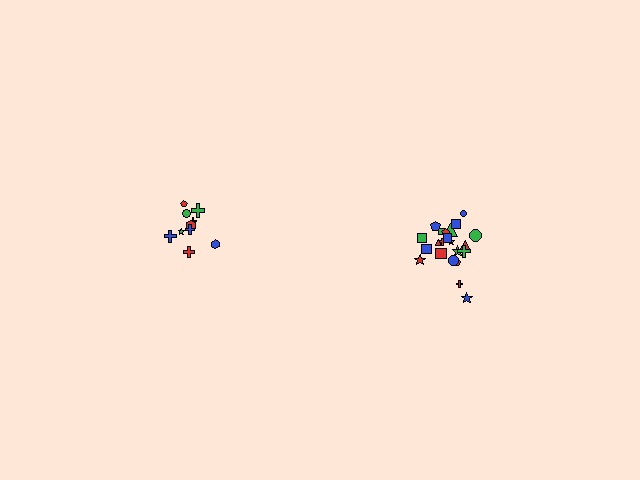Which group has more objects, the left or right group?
The right group.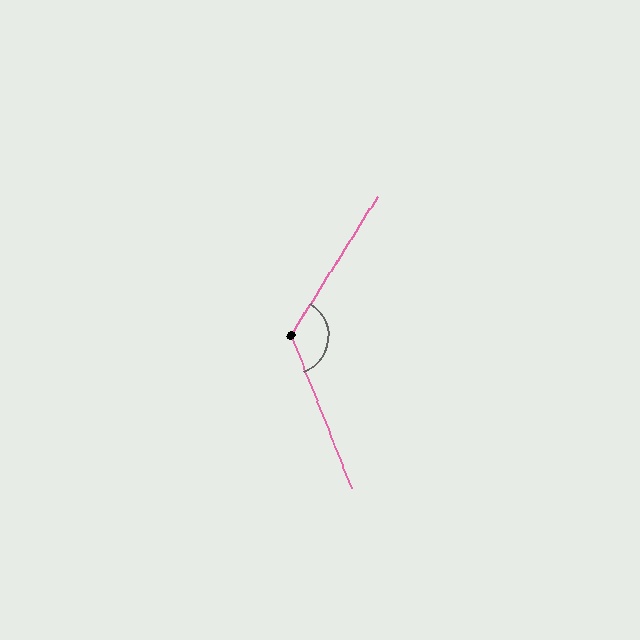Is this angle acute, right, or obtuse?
It is obtuse.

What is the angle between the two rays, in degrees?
Approximately 126 degrees.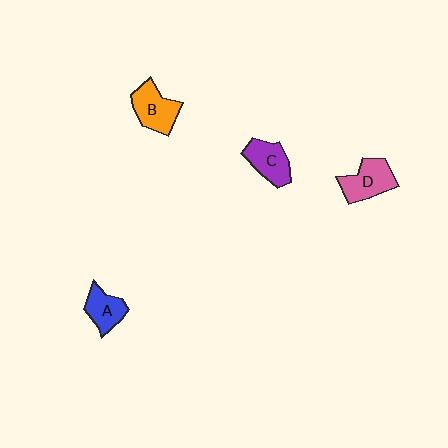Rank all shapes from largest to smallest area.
From largest to smallest: B (orange), D (pink), C (purple), A (blue).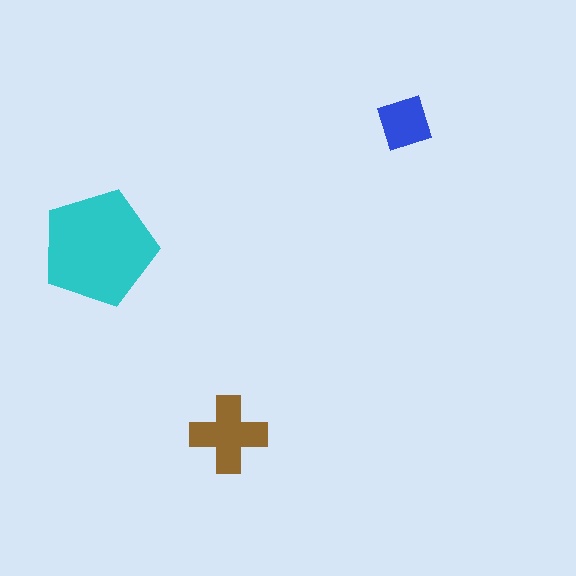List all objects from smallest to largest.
The blue diamond, the brown cross, the cyan pentagon.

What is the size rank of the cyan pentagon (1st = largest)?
1st.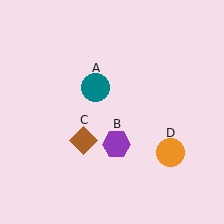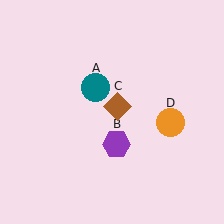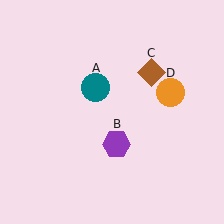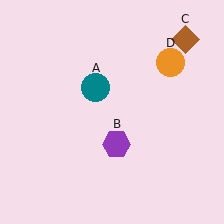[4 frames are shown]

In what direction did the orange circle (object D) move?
The orange circle (object D) moved up.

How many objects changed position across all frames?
2 objects changed position: brown diamond (object C), orange circle (object D).